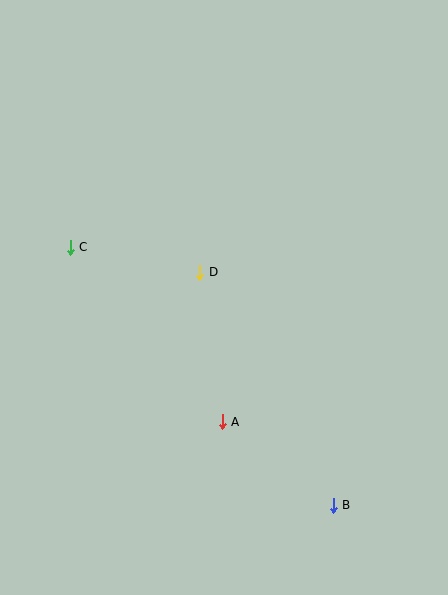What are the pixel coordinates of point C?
Point C is at (70, 247).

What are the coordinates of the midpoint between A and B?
The midpoint between A and B is at (278, 463).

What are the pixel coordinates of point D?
Point D is at (200, 272).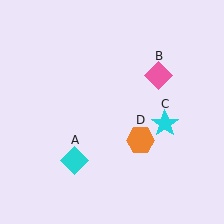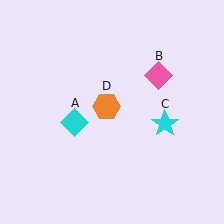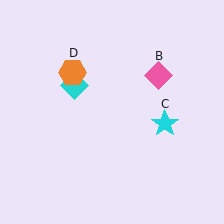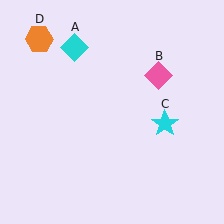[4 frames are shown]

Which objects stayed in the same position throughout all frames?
Pink diamond (object B) and cyan star (object C) remained stationary.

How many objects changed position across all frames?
2 objects changed position: cyan diamond (object A), orange hexagon (object D).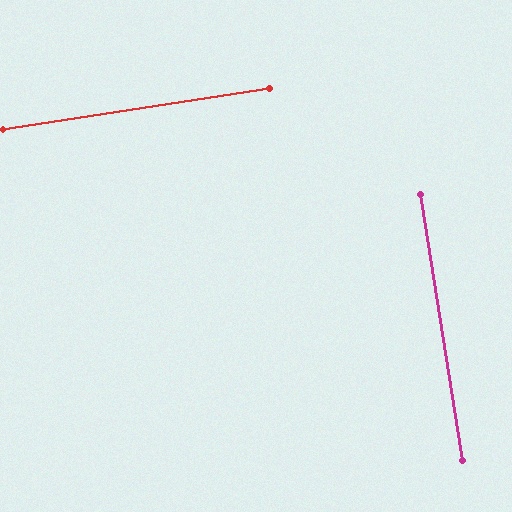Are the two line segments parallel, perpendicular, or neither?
Perpendicular — they meet at approximately 90°.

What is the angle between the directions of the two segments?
Approximately 90 degrees.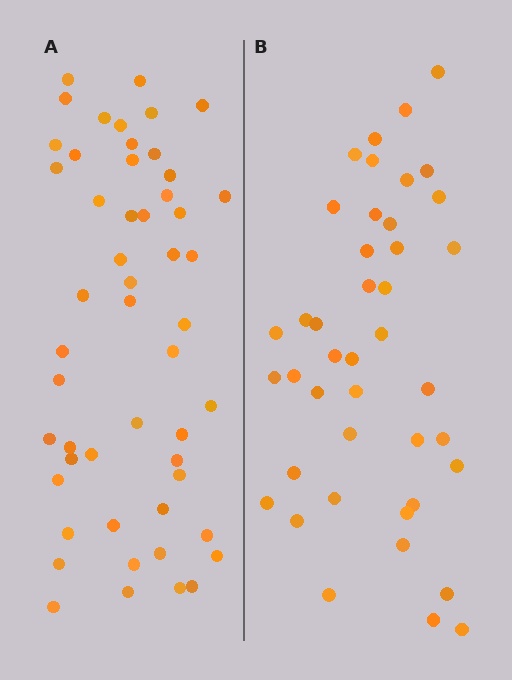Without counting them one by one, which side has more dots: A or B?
Region A (the left region) has more dots.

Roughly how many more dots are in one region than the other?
Region A has roughly 10 or so more dots than region B.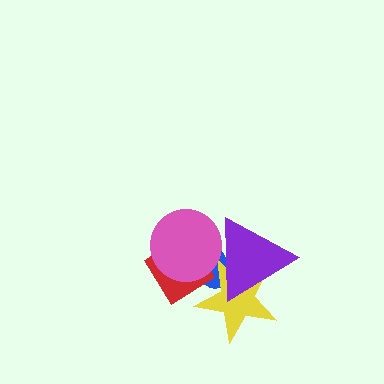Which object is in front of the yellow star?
The purple triangle is in front of the yellow star.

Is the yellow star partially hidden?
Yes, it is partially covered by another shape.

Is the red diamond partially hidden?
Yes, it is partially covered by another shape.